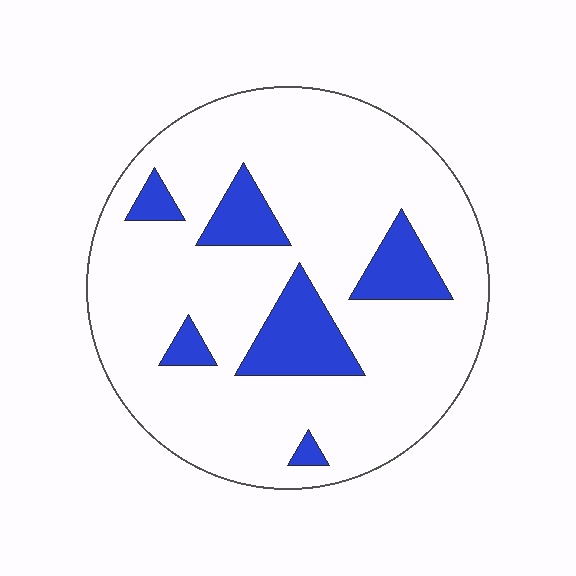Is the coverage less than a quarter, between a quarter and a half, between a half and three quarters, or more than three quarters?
Less than a quarter.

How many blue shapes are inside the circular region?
6.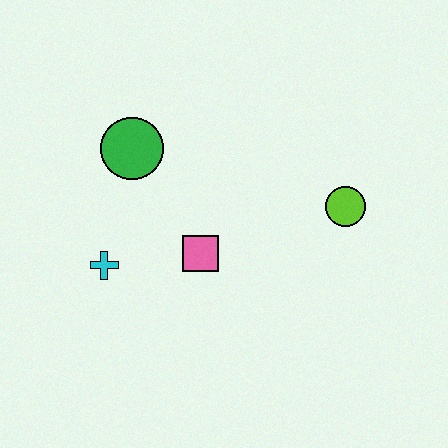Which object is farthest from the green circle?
The lime circle is farthest from the green circle.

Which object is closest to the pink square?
The cyan cross is closest to the pink square.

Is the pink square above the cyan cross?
Yes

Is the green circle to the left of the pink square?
Yes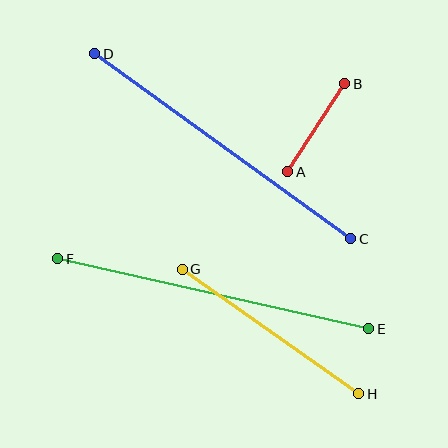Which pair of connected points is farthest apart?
Points E and F are farthest apart.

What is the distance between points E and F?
The distance is approximately 319 pixels.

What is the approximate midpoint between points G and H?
The midpoint is at approximately (271, 332) pixels.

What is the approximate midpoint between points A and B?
The midpoint is at approximately (316, 128) pixels.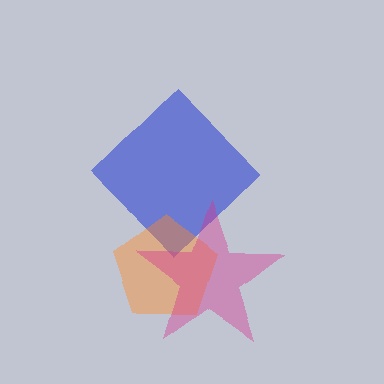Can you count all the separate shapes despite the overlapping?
Yes, there are 3 separate shapes.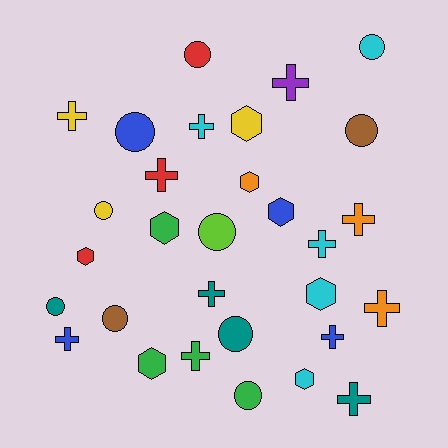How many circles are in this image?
There are 10 circles.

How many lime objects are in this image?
There is 1 lime object.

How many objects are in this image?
There are 30 objects.